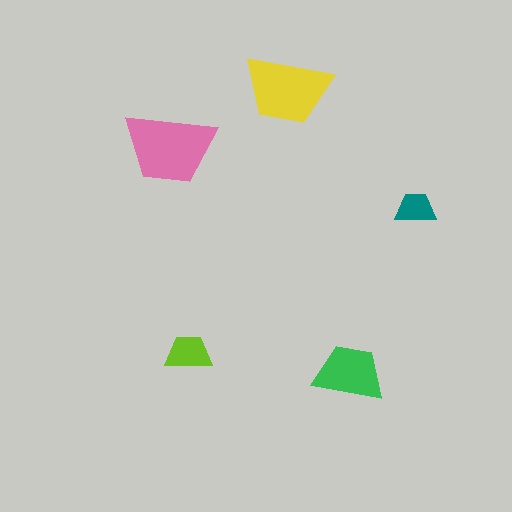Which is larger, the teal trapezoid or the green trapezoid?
The green one.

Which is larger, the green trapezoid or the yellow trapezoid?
The yellow one.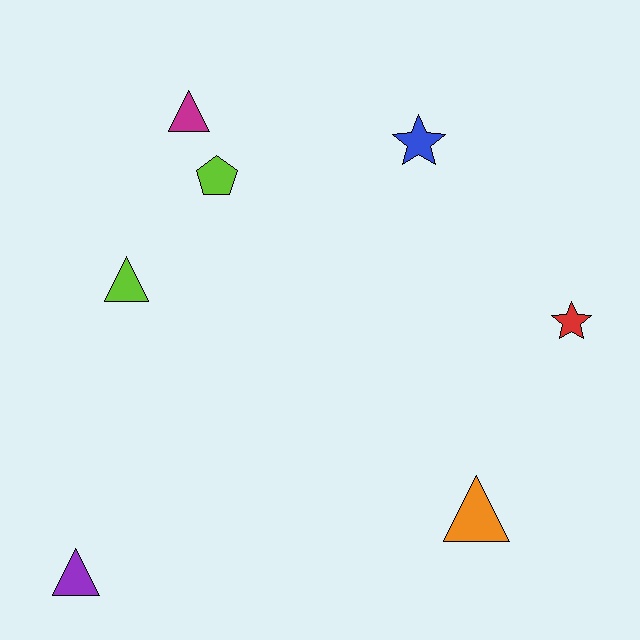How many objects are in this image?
There are 7 objects.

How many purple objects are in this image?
There is 1 purple object.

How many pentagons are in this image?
There is 1 pentagon.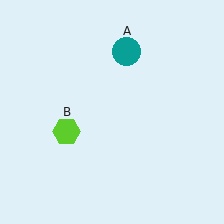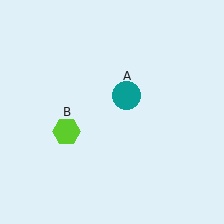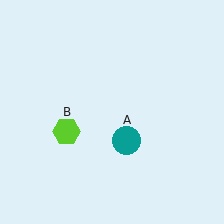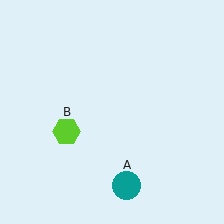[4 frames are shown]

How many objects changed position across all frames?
1 object changed position: teal circle (object A).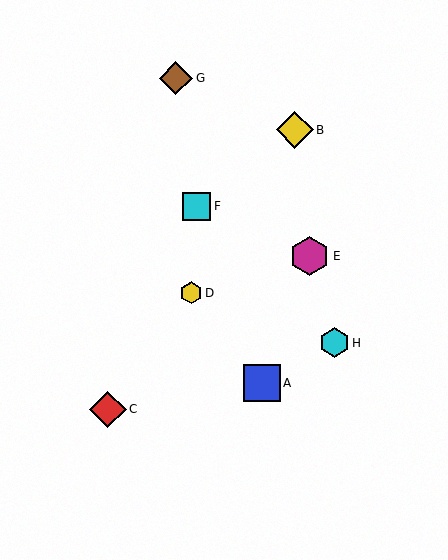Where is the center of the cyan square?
The center of the cyan square is at (196, 206).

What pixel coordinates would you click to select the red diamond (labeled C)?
Click at (108, 409) to select the red diamond C.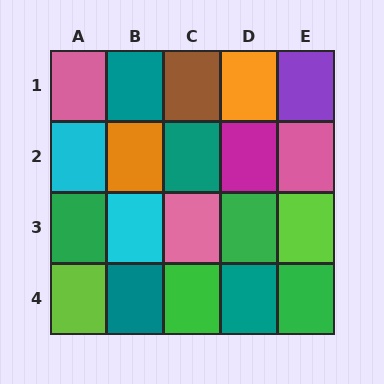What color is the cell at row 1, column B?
Teal.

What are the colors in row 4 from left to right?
Lime, teal, green, teal, green.